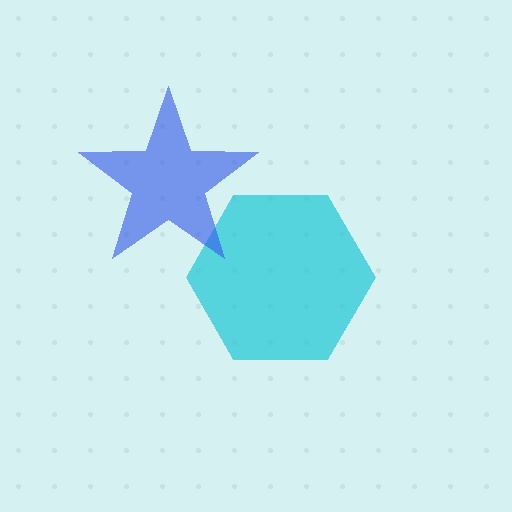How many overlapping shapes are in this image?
There are 2 overlapping shapes in the image.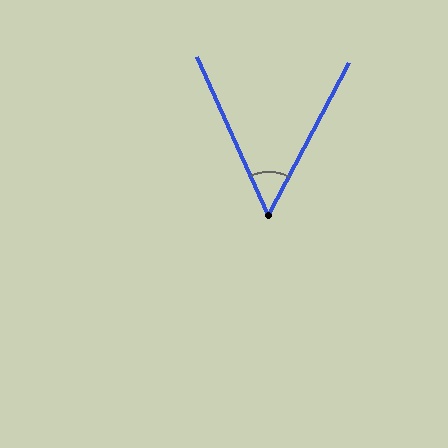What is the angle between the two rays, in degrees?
Approximately 52 degrees.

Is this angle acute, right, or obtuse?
It is acute.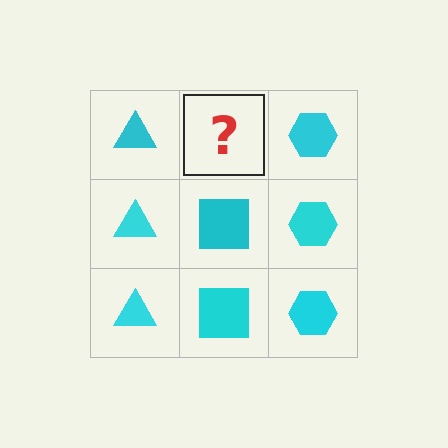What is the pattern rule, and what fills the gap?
The rule is that each column has a consistent shape. The gap should be filled with a cyan square.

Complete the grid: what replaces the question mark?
The question mark should be replaced with a cyan square.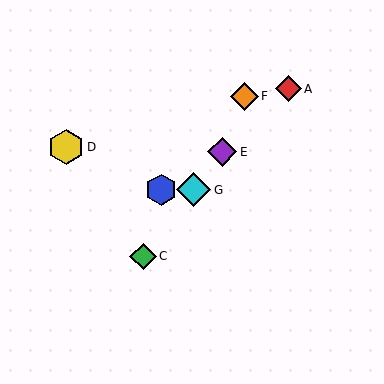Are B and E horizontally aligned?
No, B is at y≈190 and E is at y≈152.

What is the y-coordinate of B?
Object B is at y≈190.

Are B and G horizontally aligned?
Yes, both are at y≈190.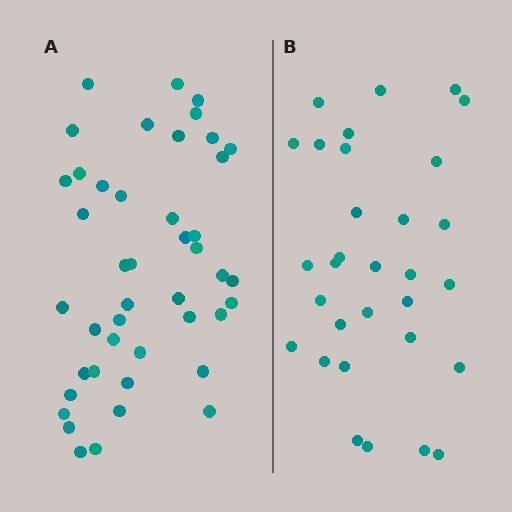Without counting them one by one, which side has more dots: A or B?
Region A (the left region) has more dots.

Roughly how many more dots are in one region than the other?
Region A has approximately 15 more dots than region B.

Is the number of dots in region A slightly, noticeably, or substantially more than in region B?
Region A has noticeably more, but not dramatically so. The ratio is roughly 1.4 to 1.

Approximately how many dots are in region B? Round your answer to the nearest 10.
About 30 dots. (The exact count is 31, which rounds to 30.)